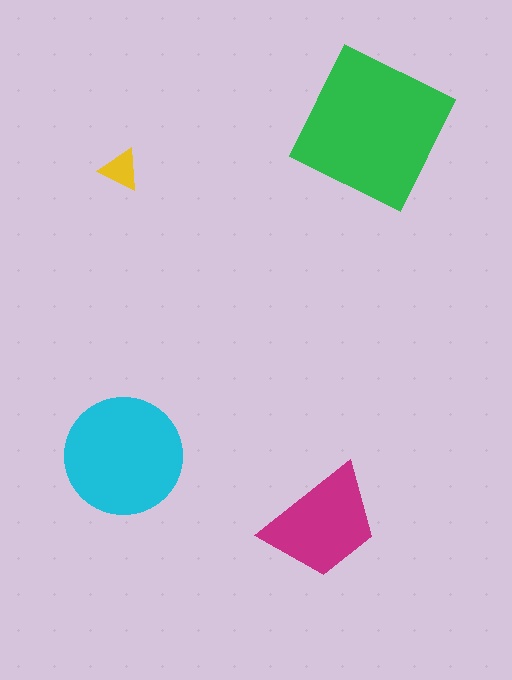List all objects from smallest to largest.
The yellow triangle, the magenta trapezoid, the cyan circle, the green square.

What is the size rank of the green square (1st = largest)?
1st.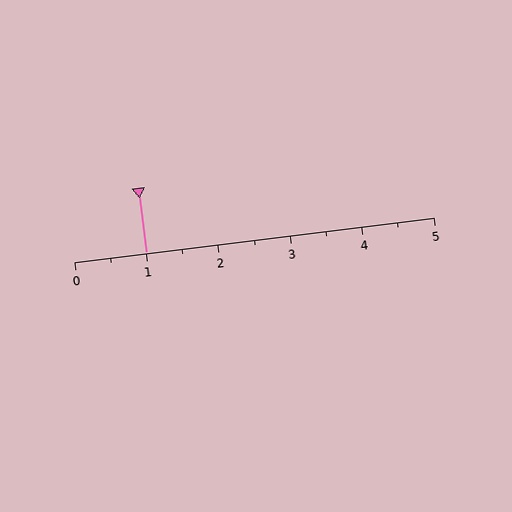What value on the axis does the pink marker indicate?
The marker indicates approximately 1.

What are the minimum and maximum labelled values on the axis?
The axis runs from 0 to 5.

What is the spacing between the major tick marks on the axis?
The major ticks are spaced 1 apart.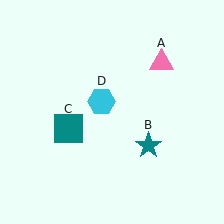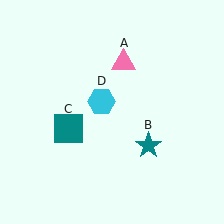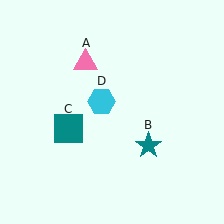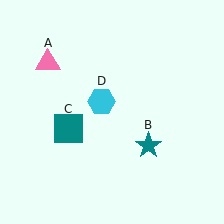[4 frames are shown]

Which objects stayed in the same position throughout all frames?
Teal star (object B) and teal square (object C) and cyan hexagon (object D) remained stationary.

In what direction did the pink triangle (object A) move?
The pink triangle (object A) moved left.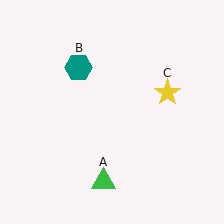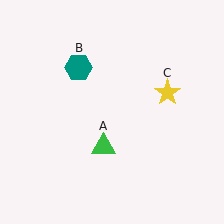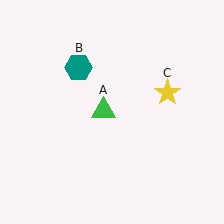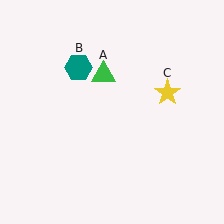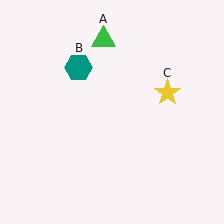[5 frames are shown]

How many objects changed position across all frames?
1 object changed position: green triangle (object A).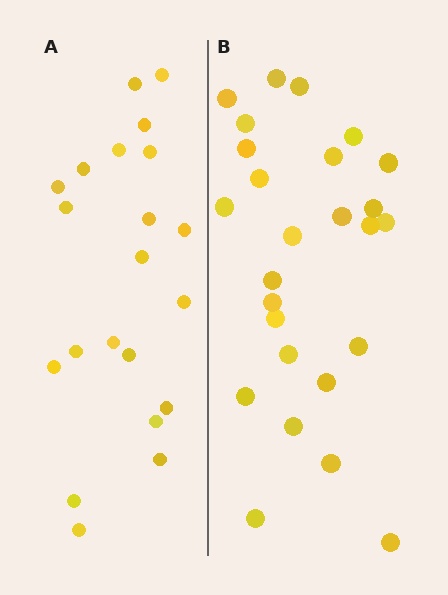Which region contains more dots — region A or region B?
Region B (the right region) has more dots.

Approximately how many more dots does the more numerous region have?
Region B has about 5 more dots than region A.